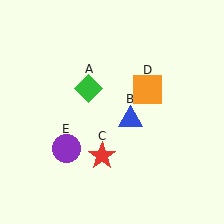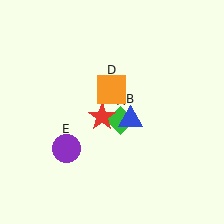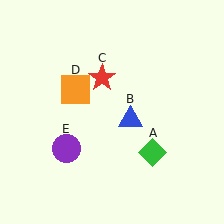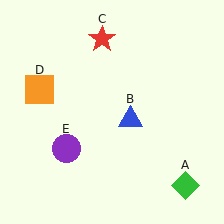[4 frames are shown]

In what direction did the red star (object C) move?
The red star (object C) moved up.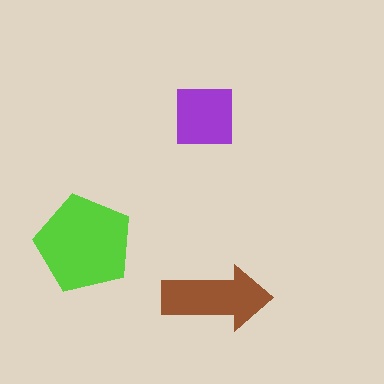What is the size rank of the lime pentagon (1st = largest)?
1st.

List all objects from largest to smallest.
The lime pentagon, the brown arrow, the purple square.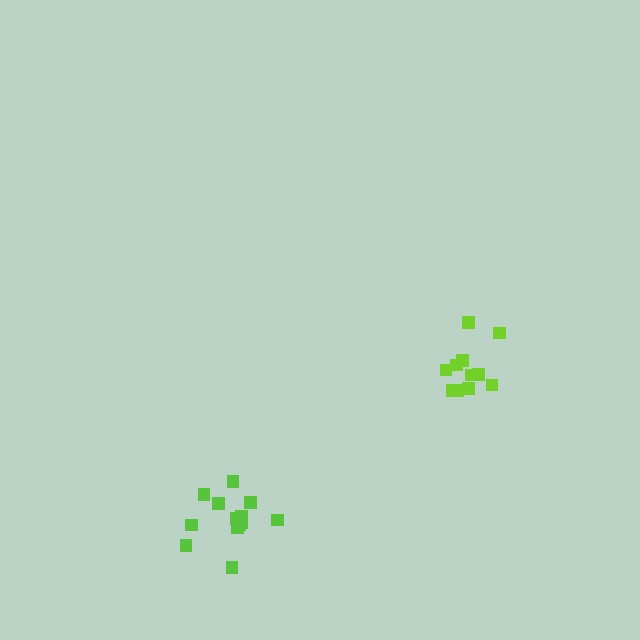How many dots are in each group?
Group 1: 13 dots, Group 2: 11 dots (24 total).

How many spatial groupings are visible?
There are 2 spatial groupings.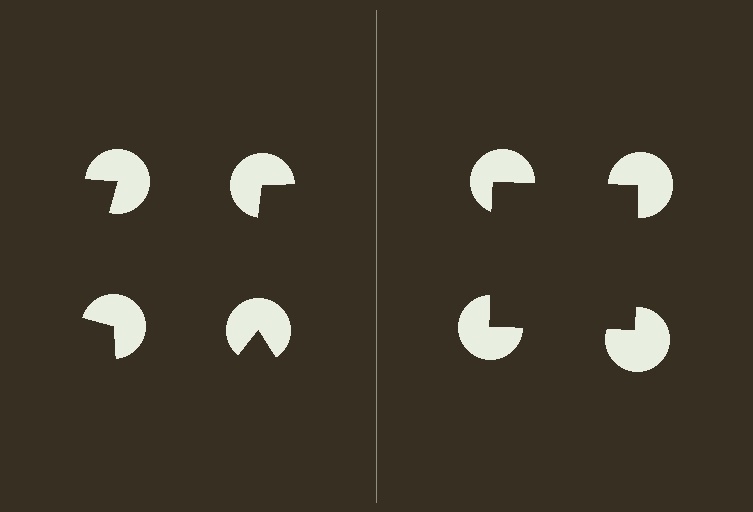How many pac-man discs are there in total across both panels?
8 — 4 on each side.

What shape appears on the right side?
An illusory square.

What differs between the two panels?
The pac-man discs are positioned identically on both sides; only the wedge orientations differ. On the right they align to a square; on the left they are misaligned.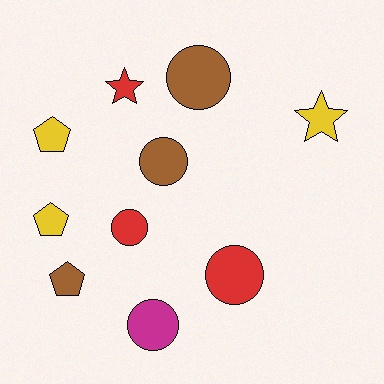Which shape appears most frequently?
Circle, with 5 objects.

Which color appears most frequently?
Brown, with 3 objects.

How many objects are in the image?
There are 10 objects.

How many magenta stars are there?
There are no magenta stars.